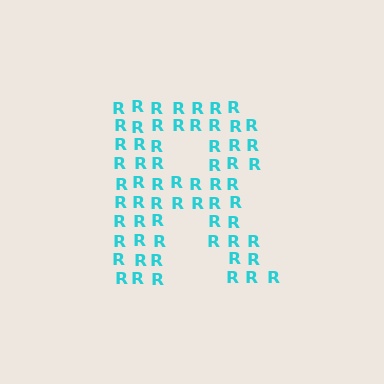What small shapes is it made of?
It is made of small letter R's.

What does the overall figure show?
The overall figure shows the letter R.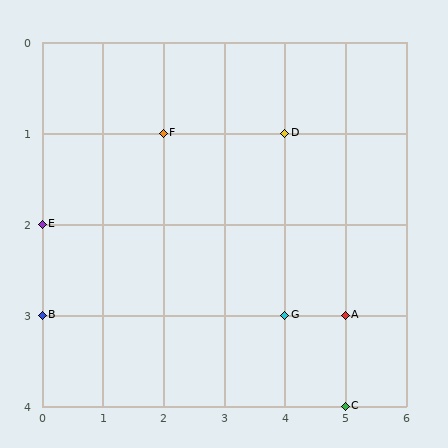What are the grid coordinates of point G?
Point G is at grid coordinates (4, 3).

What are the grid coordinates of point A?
Point A is at grid coordinates (5, 3).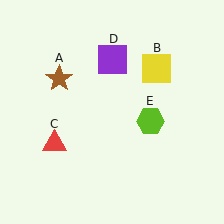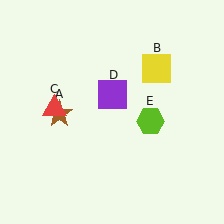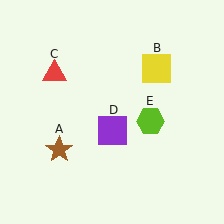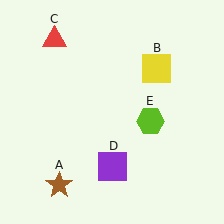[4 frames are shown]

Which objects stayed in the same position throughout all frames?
Yellow square (object B) and lime hexagon (object E) remained stationary.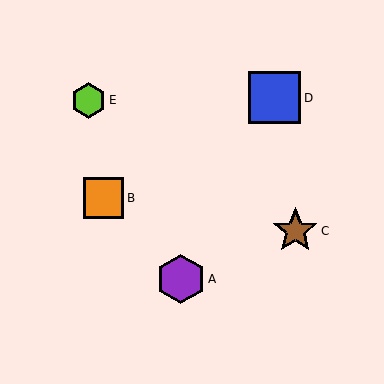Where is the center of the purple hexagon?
The center of the purple hexagon is at (181, 279).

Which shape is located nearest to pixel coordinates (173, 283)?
The purple hexagon (labeled A) at (181, 279) is nearest to that location.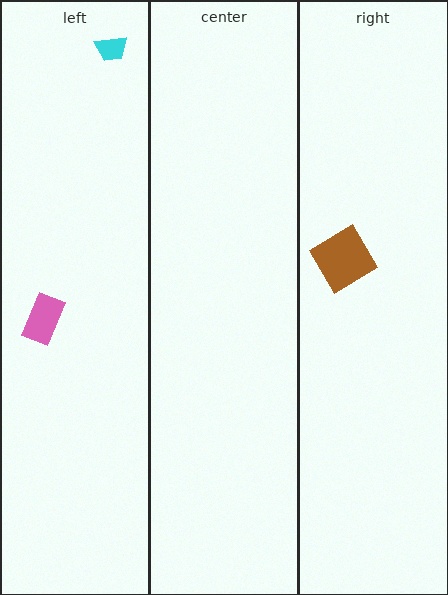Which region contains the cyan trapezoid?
The left region.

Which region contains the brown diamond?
The right region.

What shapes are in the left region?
The pink rectangle, the cyan trapezoid.